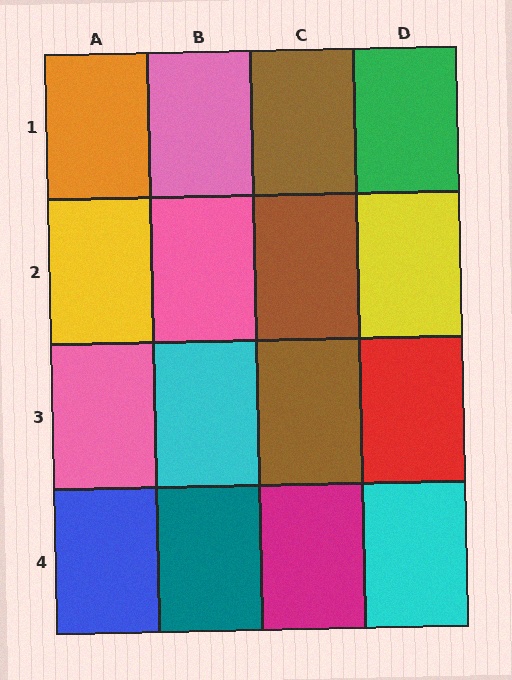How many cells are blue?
1 cell is blue.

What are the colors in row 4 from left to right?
Blue, teal, magenta, cyan.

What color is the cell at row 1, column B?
Pink.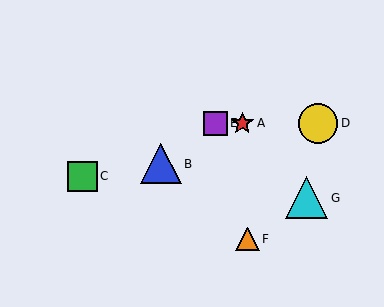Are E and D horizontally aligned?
Yes, both are at y≈123.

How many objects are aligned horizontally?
3 objects (A, D, E) are aligned horizontally.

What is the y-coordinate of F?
Object F is at y≈239.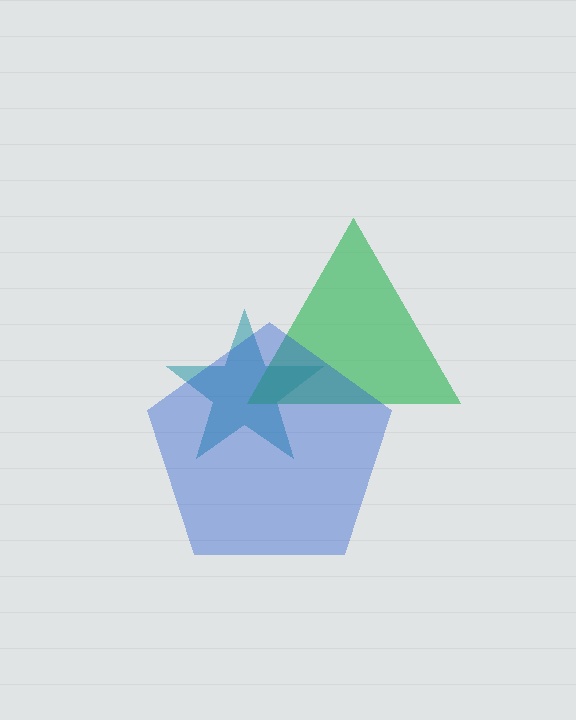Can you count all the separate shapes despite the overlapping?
Yes, there are 3 separate shapes.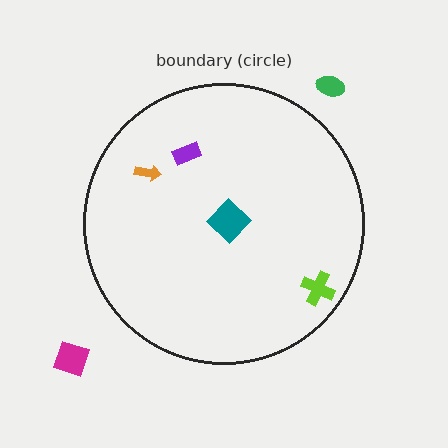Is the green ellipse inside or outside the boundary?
Outside.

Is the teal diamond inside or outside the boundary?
Inside.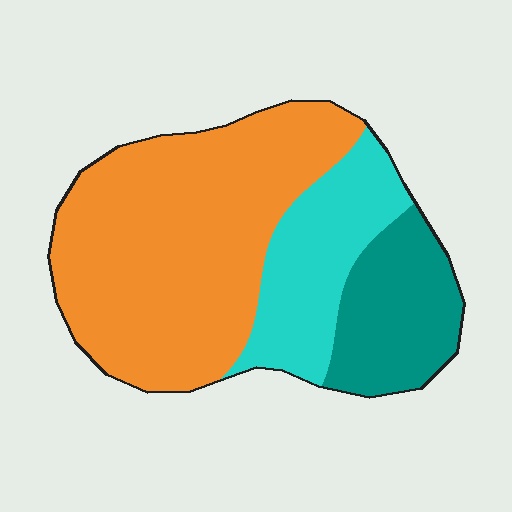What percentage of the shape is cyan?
Cyan covers roughly 20% of the shape.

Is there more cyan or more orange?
Orange.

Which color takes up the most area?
Orange, at roughly 60%.